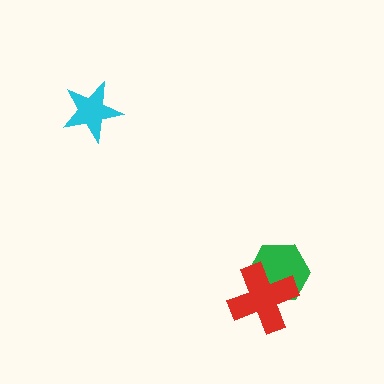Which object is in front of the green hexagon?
The red cross is in front of the green hexagon.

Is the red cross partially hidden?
No, no other shape covers it.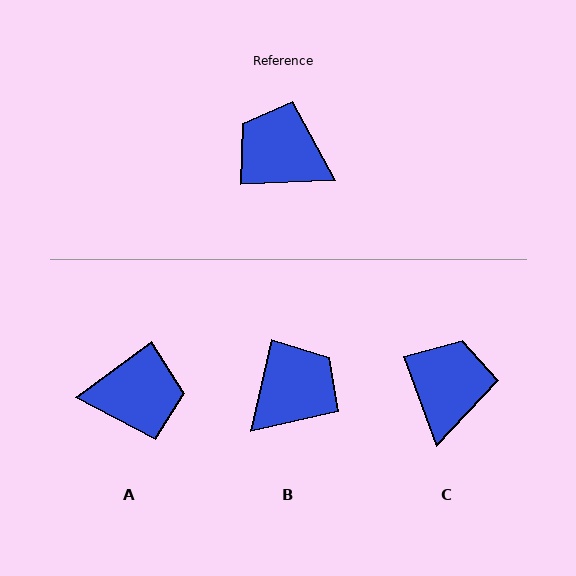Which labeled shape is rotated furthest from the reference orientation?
A, about 146 degrees away.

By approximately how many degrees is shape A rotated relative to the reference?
Approximately 146 degrees clockwise.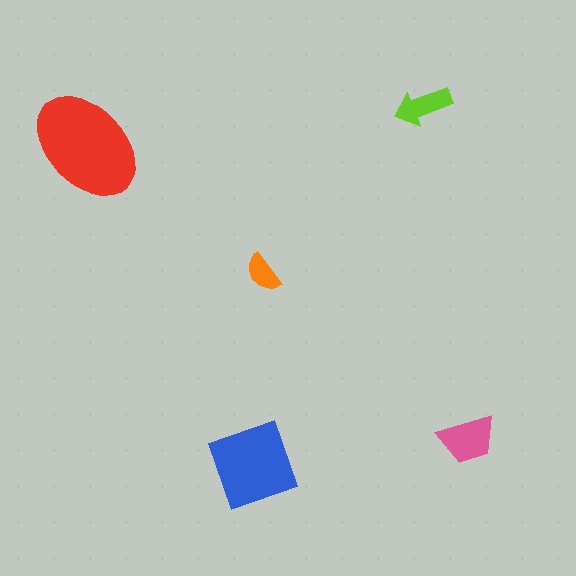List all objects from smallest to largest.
The orange semicircle, the lime arrow, the pink trapezoid, the blue diamond, the red ellipse.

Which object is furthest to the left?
The red ellipse is leftmost.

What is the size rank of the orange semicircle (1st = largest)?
5th.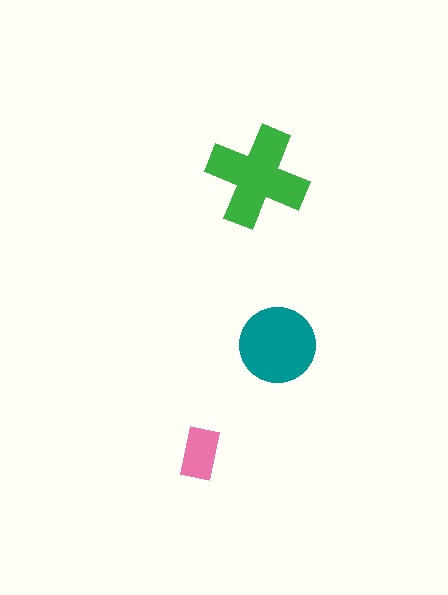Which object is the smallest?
The pink rectangle.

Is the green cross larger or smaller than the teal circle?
Larger.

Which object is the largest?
The green cross.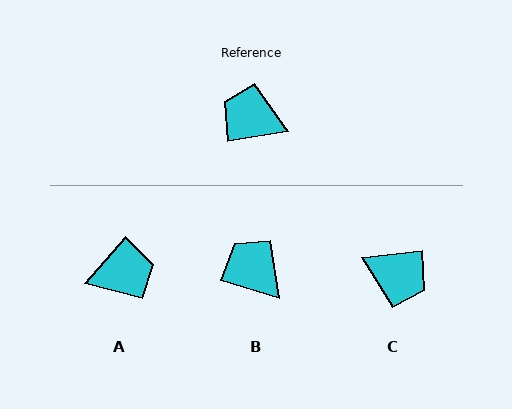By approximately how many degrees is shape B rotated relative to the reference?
Approximately 26 degrees clockwise.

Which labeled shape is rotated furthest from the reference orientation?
C, about 177 degrees away.